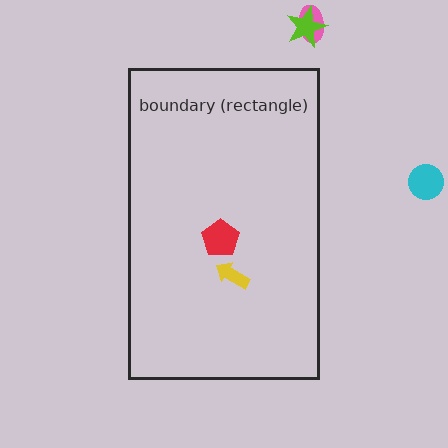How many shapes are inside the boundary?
2 inside, 3 outside.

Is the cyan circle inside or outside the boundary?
Outside.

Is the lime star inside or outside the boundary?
Outside.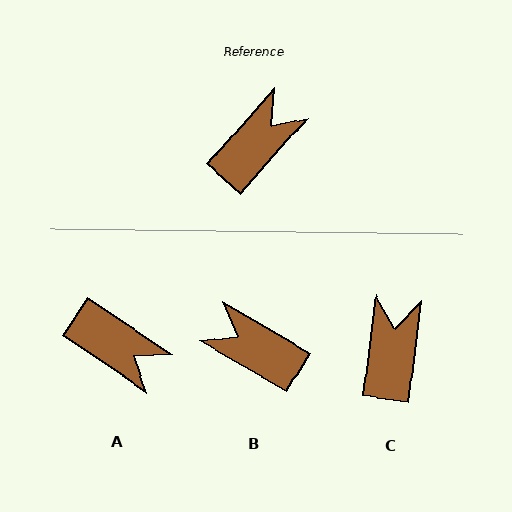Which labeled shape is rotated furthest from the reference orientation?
B, about 101 degrees away.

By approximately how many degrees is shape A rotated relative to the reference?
Approximately 83 degrees clockwise.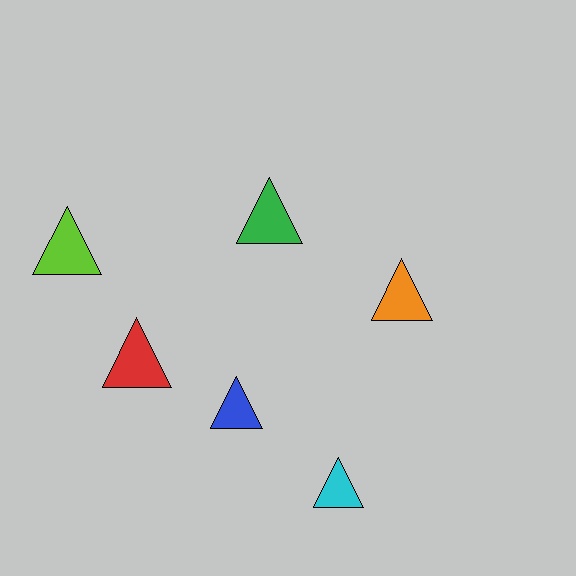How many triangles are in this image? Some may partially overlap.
There are 6 triangles.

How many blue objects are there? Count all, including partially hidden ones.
There is 1 blue object.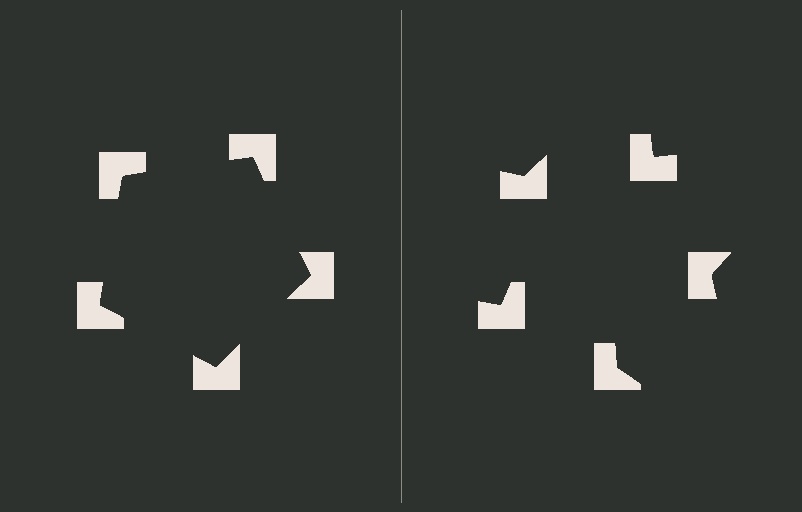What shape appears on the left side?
An illusory pentagon.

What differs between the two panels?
The notched squares are positioned identically on both sides; only the wedge orientations differ. On the left they align to a pentagon; on the right they are misaligned.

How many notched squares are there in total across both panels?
10 — 5 on each side.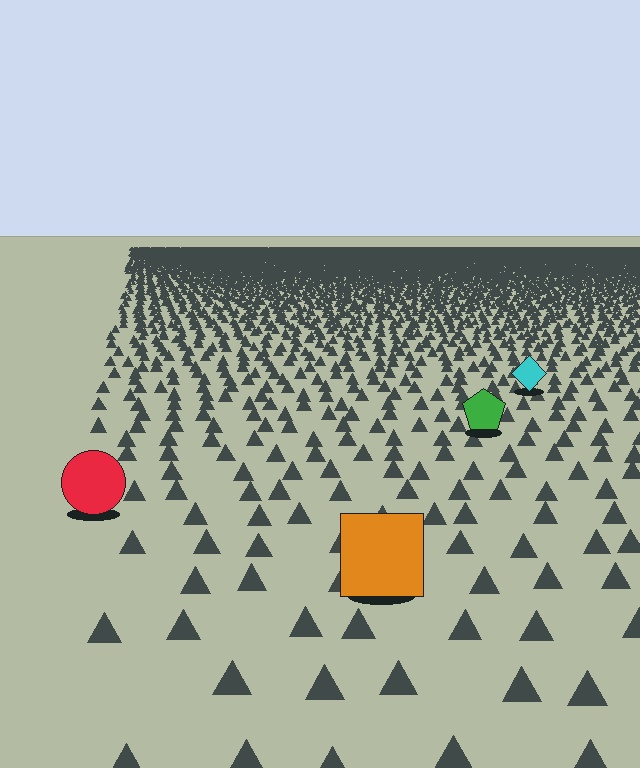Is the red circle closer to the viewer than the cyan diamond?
Yes. The red circle is closer — you can tell from the texture gradient: the ground texture is coarser near it.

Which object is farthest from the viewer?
The cyan diamond is farthest from the viewer. It appears smaller and the ground texture around it is denser.